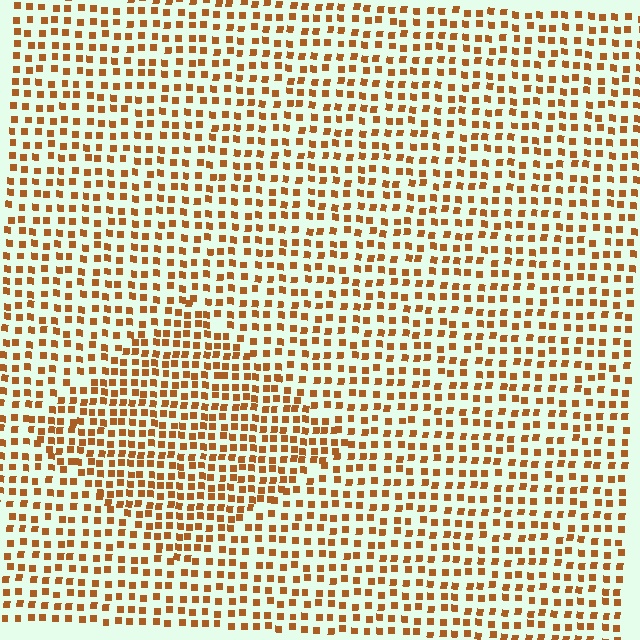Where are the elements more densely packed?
The elements are more densely packed inside the diamond boundary.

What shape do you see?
I see a diamond.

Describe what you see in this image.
The image contains small brown elements arranged at two different densities. A diamond-shaped region is visible where the elements are more densely packed than the surrounding area.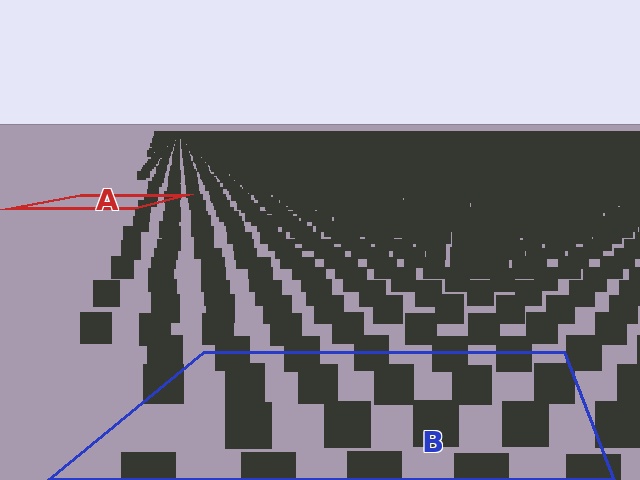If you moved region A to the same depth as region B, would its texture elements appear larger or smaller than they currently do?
They would appear larger. At a closer depth, the same texture elements are projected at a bigger on-screen size.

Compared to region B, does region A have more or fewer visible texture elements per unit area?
Region A has more texture elements per unit area — they are packed more densely because it is farther away.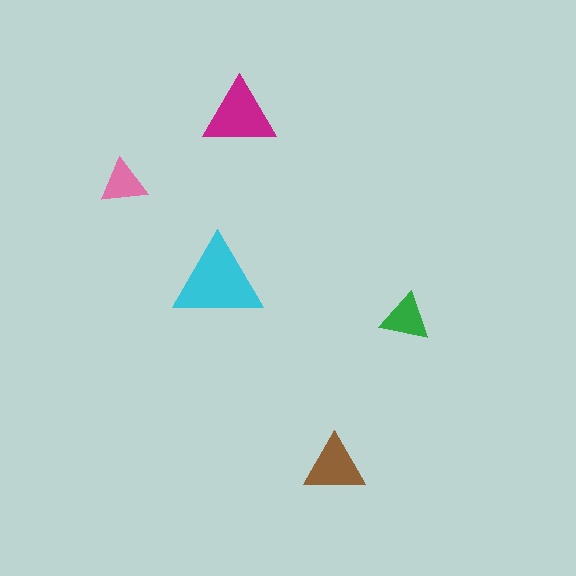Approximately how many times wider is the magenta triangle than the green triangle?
About 1.5 times wider.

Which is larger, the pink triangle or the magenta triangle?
The magenta one.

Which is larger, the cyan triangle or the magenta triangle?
The cyan one.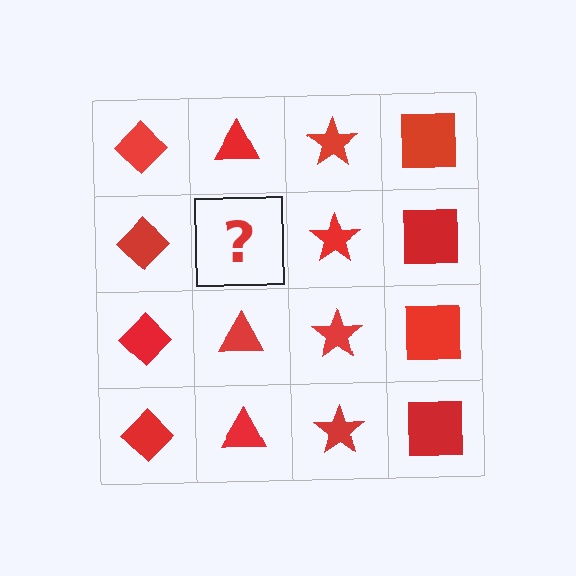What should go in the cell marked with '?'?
The missing cell should contain a red triangle.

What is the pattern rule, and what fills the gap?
The rule is that each column has a consistent shape. The gap should be filled with a red triangle.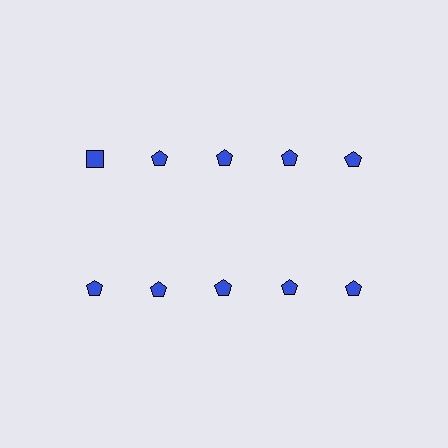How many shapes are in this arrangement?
There are 10 shapes arranged in a grid pattern.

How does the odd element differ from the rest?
It has a different shape: square instead of pentagon.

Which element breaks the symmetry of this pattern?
The blue square in the top row, leftmost column breaks the symmetry. All other shapes are blue pentagons.